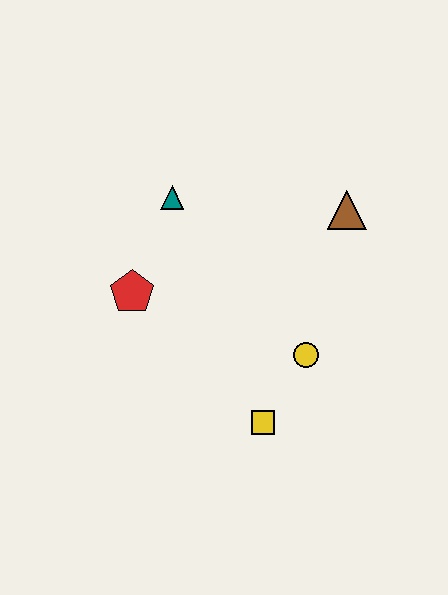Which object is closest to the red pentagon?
The teal triangle is closest to the red pentagon.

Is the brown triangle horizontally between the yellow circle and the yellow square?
No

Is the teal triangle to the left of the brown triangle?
Yes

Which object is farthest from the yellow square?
The teal triangle is farthest from the yellow square.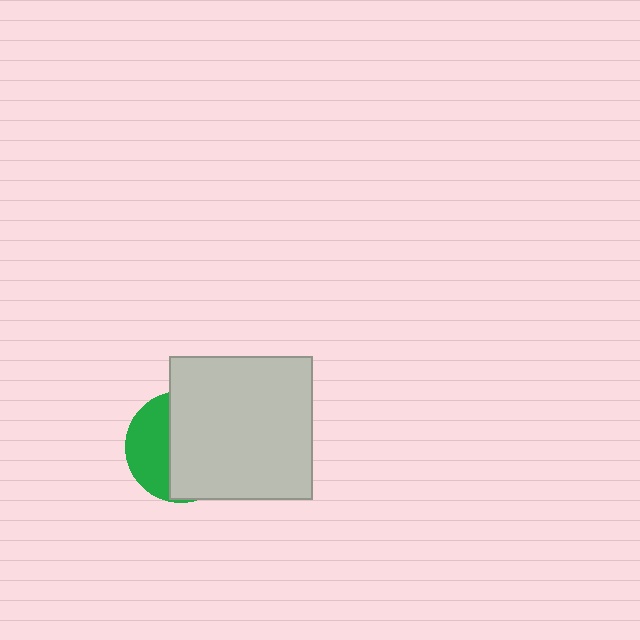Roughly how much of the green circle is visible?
A small part of it is visible (roughly 38%).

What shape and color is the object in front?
The object in front is a light gray square.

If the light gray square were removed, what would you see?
You would see the complete green circle.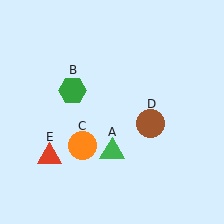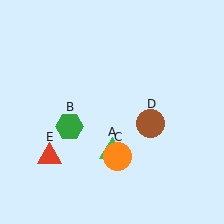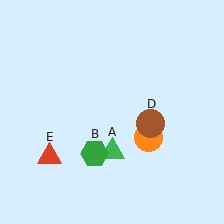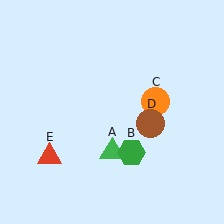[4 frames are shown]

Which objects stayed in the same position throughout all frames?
Green triangle (object A) and brown circle (object D) and red triangle (object E) remained stationary.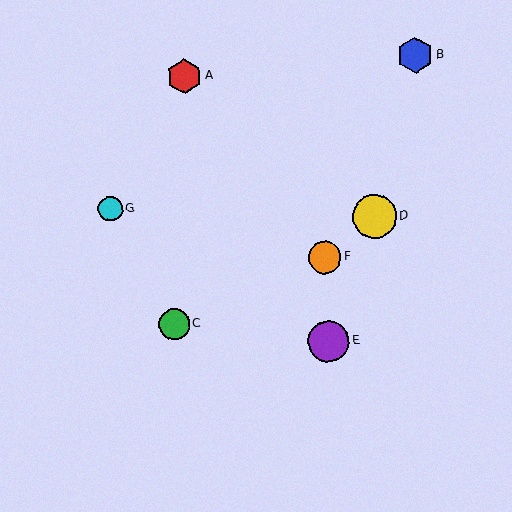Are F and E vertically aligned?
Yes, both are at x≈325.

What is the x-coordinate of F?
Object F is at x≈325.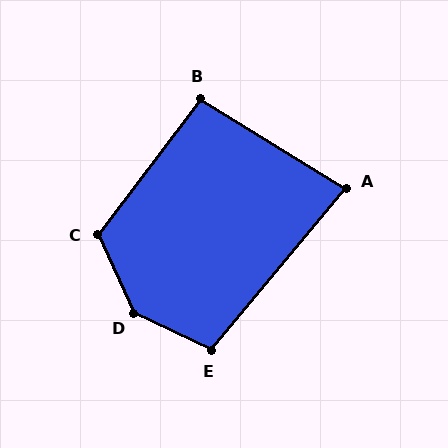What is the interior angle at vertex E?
Approximately 104 degrees (obtuse).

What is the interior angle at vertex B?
Approximately 96 degrees (obtuse).